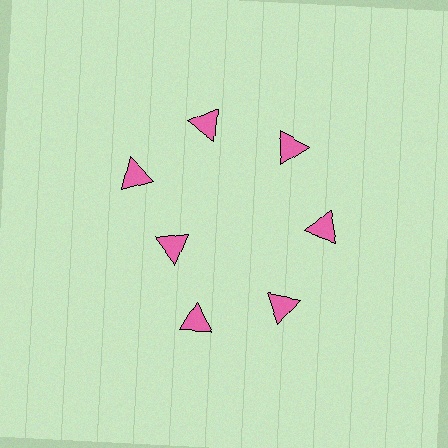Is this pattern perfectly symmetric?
No. The 7 pink triangles are arranged in a ring, but one element near the 8 o'clock position is pulled inward toward the center, breaking the 7-fold rotational symmetry.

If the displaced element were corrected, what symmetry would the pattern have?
It would have 7-fold rotational symmetry — the pattern would map onto itself every 51 degrees.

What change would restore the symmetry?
The symmetry would be restored by moving it outward, back onto the ring so that all 7 triangles sit at equal angles and equal distance from the center.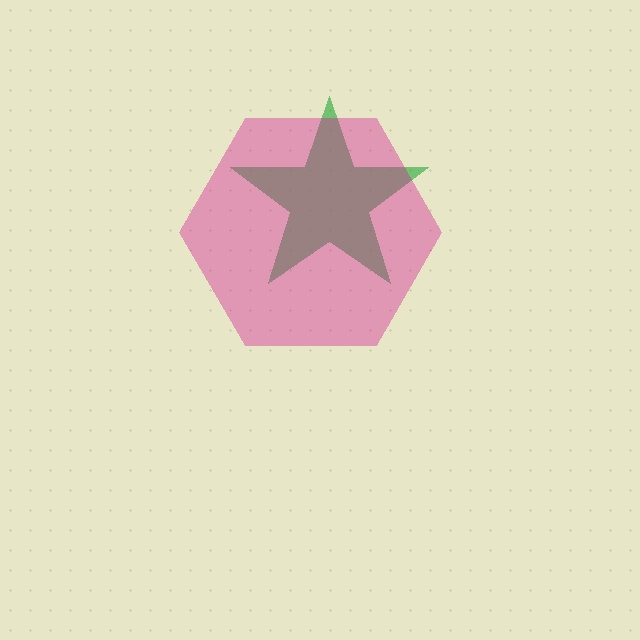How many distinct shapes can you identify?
There are 2 distinct shapes: a green star, a magenta hexagon.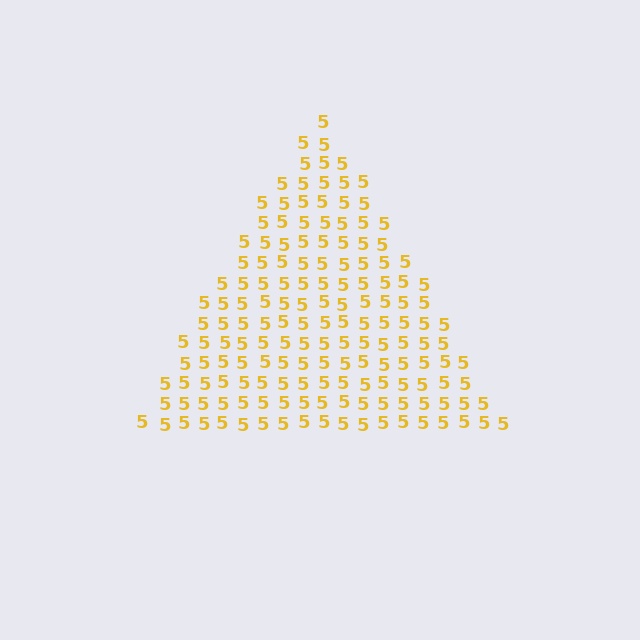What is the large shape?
The large shape is a triangle.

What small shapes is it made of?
It is made of small digit 5's.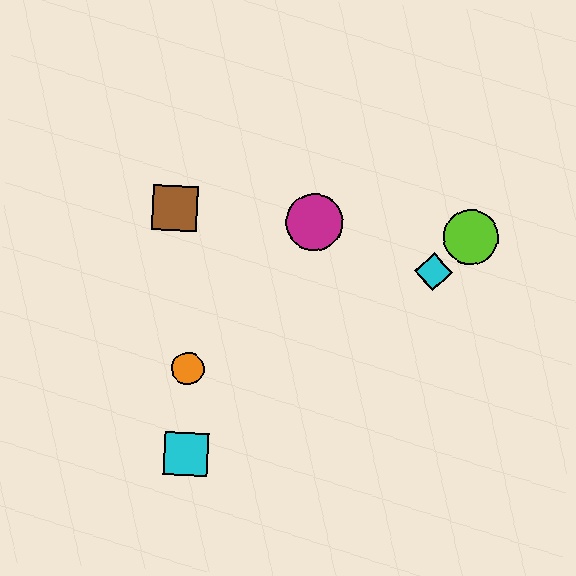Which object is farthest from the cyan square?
The lime circle is farthest from the cyan square.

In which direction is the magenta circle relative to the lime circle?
The magenta circle is to the left of the lime circle.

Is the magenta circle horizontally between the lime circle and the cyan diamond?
No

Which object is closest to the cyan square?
The orange circle is closest to the cyan square.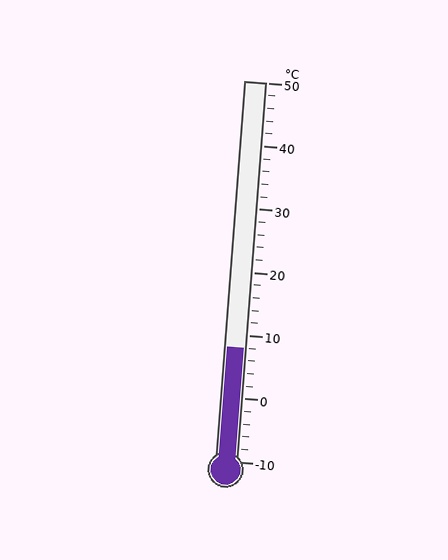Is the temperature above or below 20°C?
The temperature is below 20°C.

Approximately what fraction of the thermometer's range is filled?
The thermometer is filled to approximately 30% of its range.